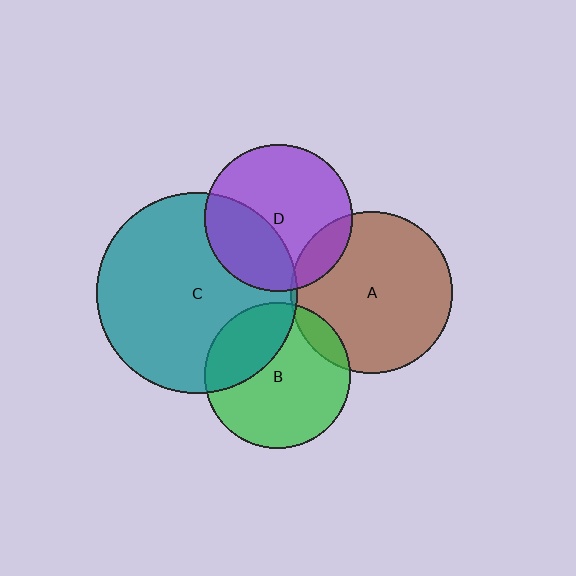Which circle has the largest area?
Circle C (teal).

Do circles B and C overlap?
Yes.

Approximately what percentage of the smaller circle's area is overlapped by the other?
Approximately 30%.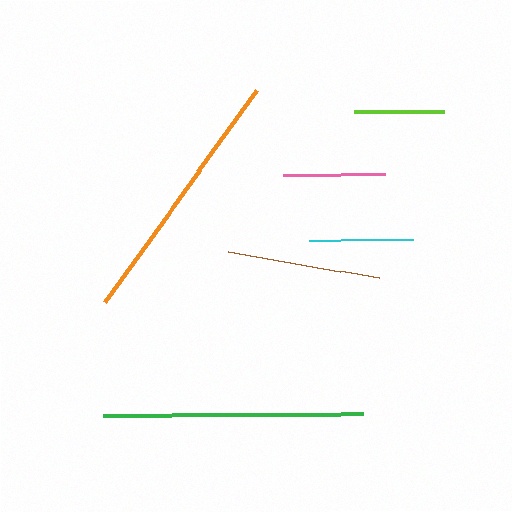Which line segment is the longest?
The green line is the longest at approximately 260 pixels.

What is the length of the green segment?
The green segment is approximately 260 pixels long.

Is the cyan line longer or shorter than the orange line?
The orange line is longer than the cyan line.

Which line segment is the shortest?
The lime line is the shortest at approximately 90 pixels.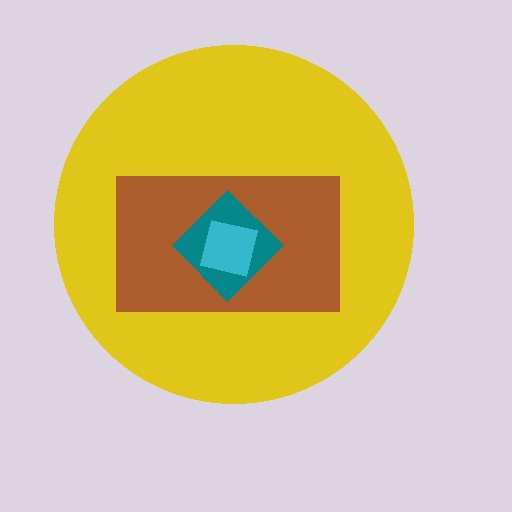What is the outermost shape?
The yellow circle.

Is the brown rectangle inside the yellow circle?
Yes.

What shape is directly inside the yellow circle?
The brown rectangle.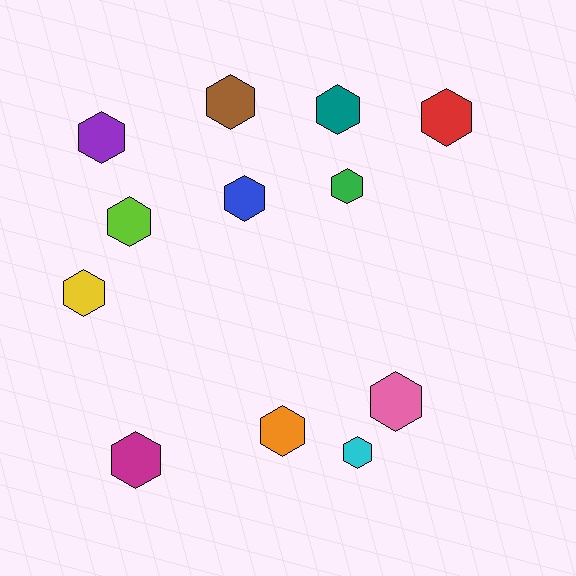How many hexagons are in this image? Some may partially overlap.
There are 12 hexagons.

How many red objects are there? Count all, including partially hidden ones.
There is 1 red object.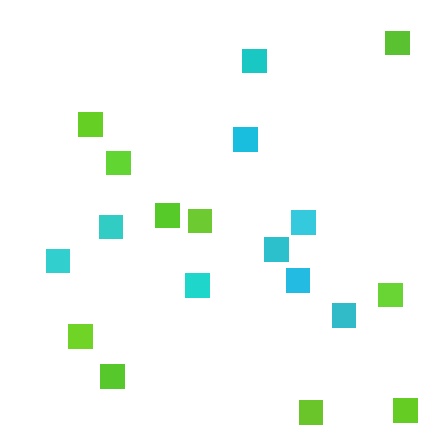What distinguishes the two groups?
There are 2 groups: one group of cyan squares (9) and one group of lime squares (10).